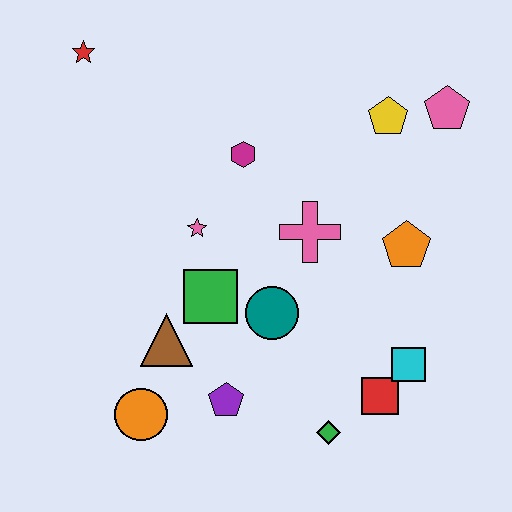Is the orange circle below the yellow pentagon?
Yes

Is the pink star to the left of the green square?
Yes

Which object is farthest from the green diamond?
The red star is farthest from the green diamond.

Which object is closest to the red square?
The cyan square is closest to the red square.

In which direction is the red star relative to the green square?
The red star is above the green square.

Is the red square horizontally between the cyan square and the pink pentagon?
No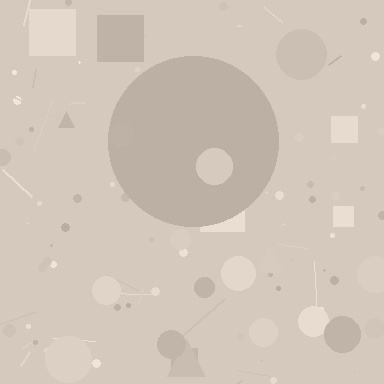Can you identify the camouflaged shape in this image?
The camouflaged shape is a circle.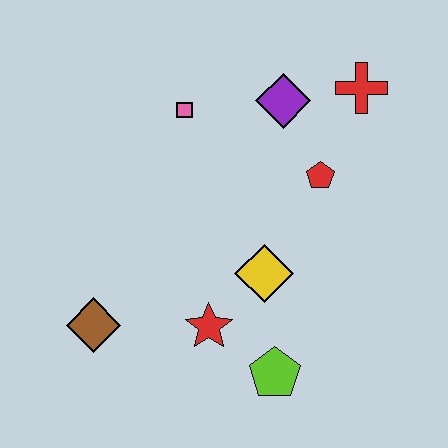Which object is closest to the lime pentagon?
The red star is closest to the lime pentagon.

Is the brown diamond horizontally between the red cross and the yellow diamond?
No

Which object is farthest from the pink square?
The lime pentagon is farthest from the pink square.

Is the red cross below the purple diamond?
No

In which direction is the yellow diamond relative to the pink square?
The yellow diamond is below the pink square.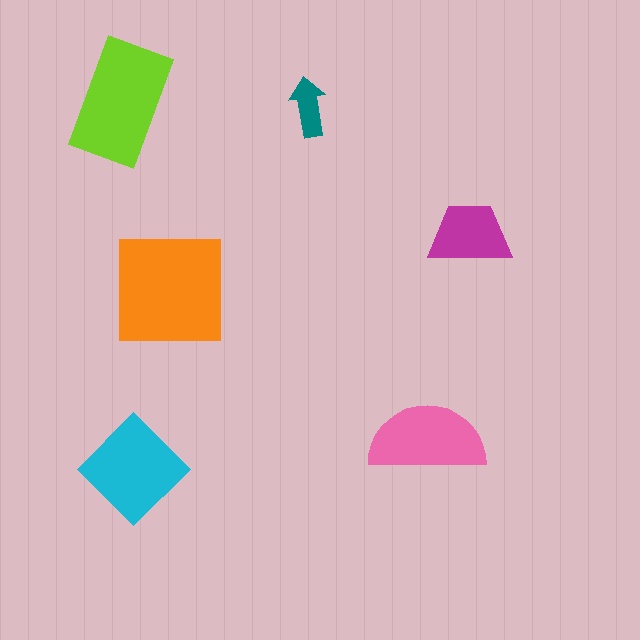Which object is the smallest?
The teal arrow.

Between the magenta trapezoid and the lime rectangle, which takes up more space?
The lime rectangle.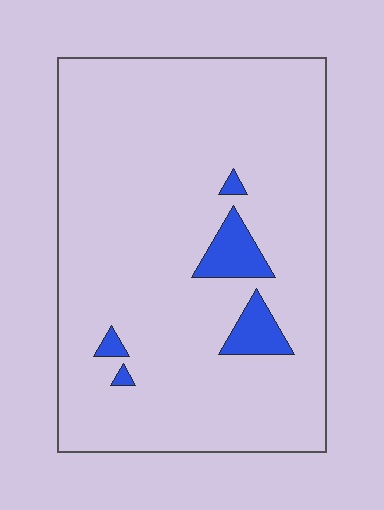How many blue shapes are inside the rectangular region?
5.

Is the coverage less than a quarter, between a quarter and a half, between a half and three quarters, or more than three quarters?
Less than a quarter.